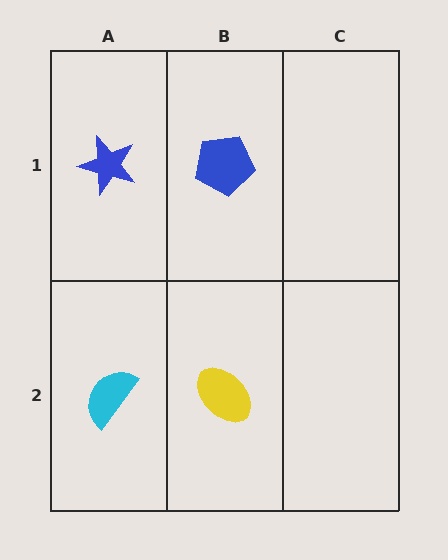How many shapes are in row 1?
2 shapes.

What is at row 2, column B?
A yellow ellipse.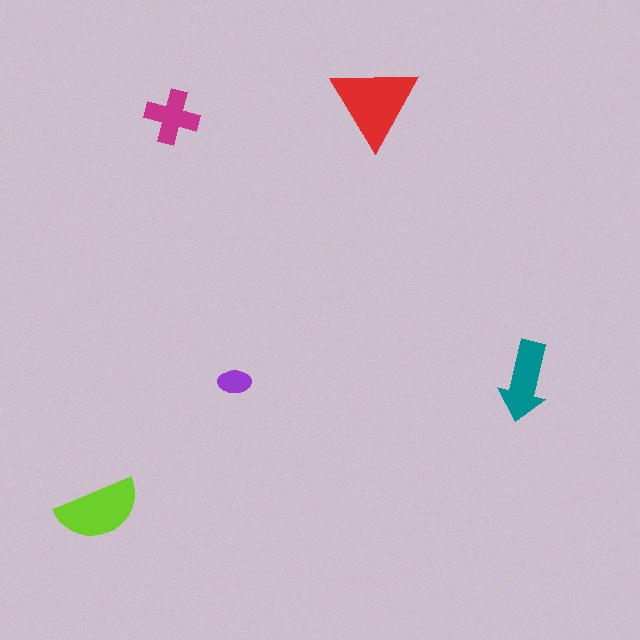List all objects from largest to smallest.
The red triangle, the lime semicircle, the teal arrow, the magenta cross, the purple ellipse.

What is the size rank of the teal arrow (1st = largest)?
3rd.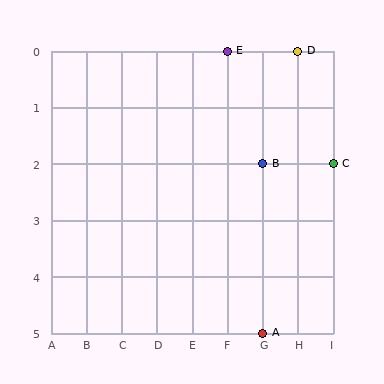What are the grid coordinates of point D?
Point D is at grid coordinates (H, 0).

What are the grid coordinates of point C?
Point C is at grid coordinates (I, 2).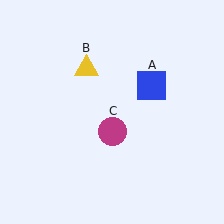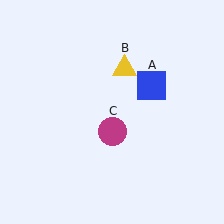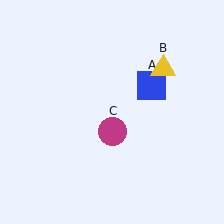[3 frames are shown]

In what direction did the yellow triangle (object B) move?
The yellow triangle (object B) moved right.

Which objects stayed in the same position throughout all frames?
Blue square (object A) and magenta circle (object C) remained stationary.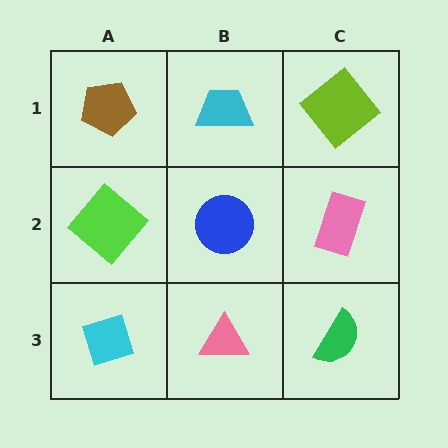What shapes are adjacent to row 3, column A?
A lime diamond (row 2, column A), a pink triangle (row 3, column B).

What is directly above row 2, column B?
A cyan trapezoid.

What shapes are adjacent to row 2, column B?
A cyan trapezoid (row 1, column B), a pink triangle (row 3, column B), a lime diamond (row 2, column A), a pink rectangle (row 2, column C).